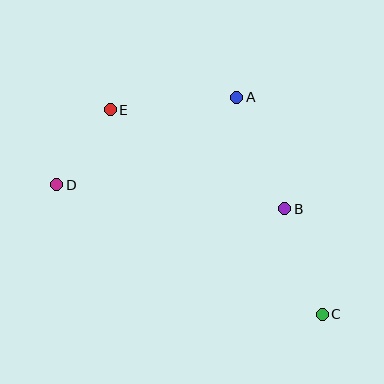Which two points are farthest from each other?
Points C and D are farthest from each other.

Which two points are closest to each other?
Points D and E are closest to each other.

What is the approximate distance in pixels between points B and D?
The distance between B and D is approximately 229 pixels.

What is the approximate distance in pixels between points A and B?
The distance between A and B is approximately 121 pixels.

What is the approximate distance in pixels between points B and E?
The distance between B and E is approximately 200 pixels.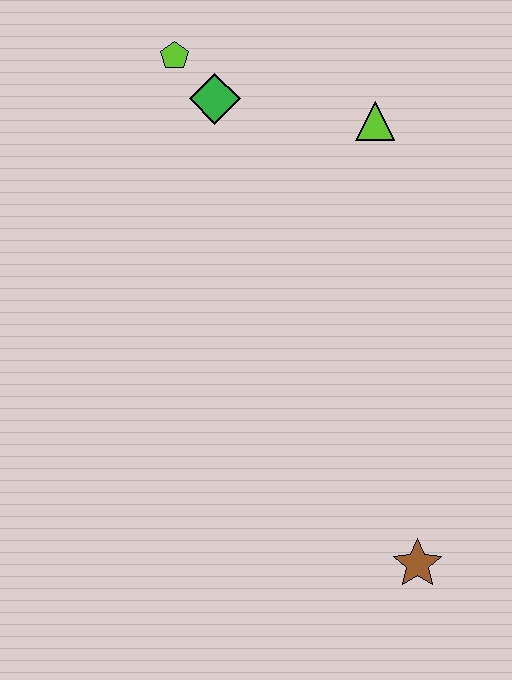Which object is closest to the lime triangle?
The green diamond is closest to the lime triangle.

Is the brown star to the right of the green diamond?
Yes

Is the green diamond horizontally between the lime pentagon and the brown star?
Yes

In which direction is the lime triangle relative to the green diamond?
The lime triangle is to the right of the green diamond.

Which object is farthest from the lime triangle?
The brown star is farthest from the lime triangle.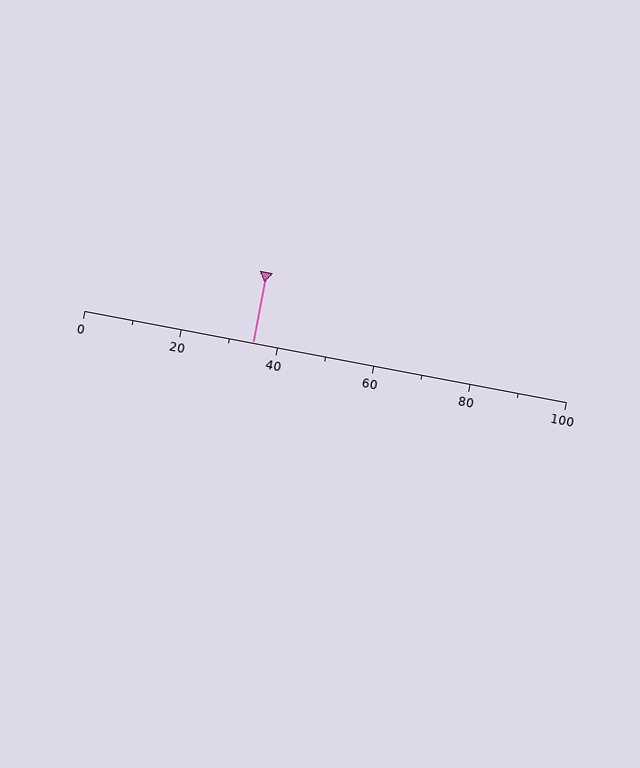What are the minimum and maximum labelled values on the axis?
The axis runs from 0 to 100.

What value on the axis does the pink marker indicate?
The marker indicates approximately 35.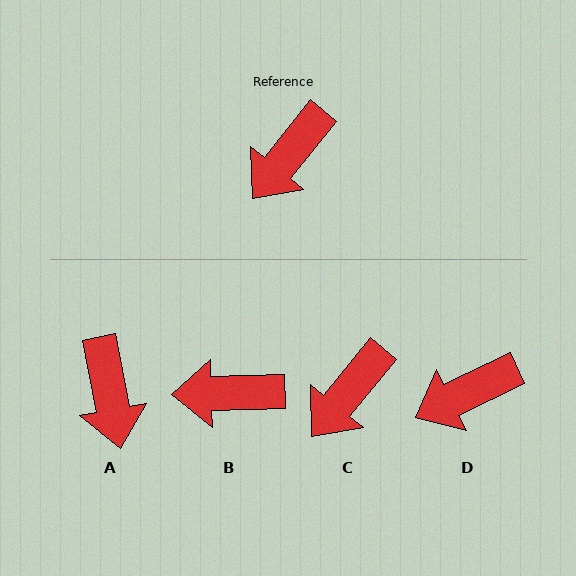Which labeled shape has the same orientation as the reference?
C.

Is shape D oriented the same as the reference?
No, it is off by about 25 degrees.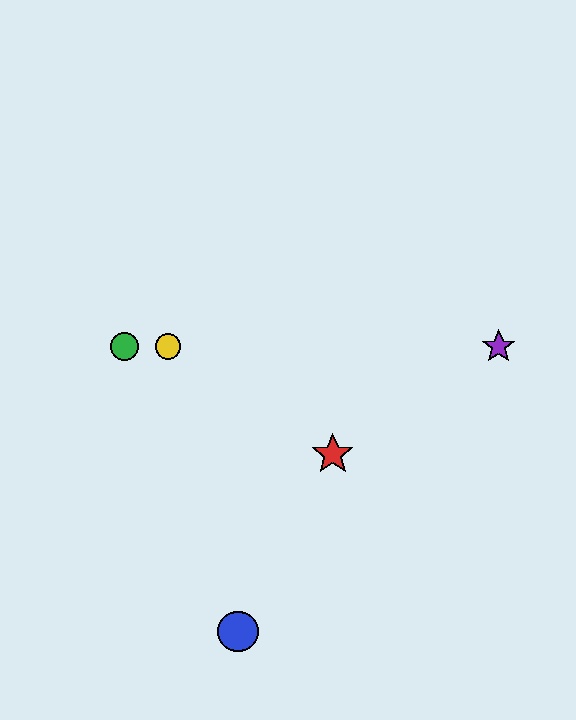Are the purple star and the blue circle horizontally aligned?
No, the purple star is at y≈346 and the blue circle is at y≈631.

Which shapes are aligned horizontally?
The green circle, the yellow circle, the purple star are aligned horizontally.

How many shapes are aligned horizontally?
3 shapes (the green circle, the yellow circle, the purple star) are aligned horizontally.